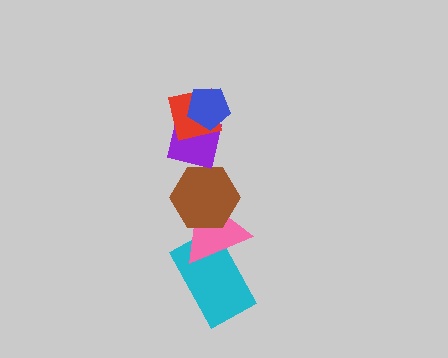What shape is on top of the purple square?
The red square is on top of the purple square.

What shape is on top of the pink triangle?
The brown hexagon is on top of the pink triangle.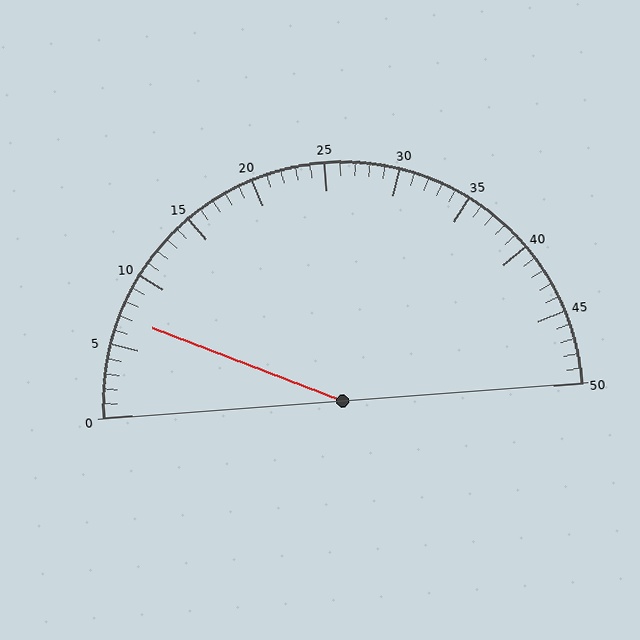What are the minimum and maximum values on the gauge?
The gauge ranges from 0 to 50.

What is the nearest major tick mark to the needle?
The nearest major tick mark is 5.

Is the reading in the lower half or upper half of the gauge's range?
The reading is in the lower half of the range (0 to 50).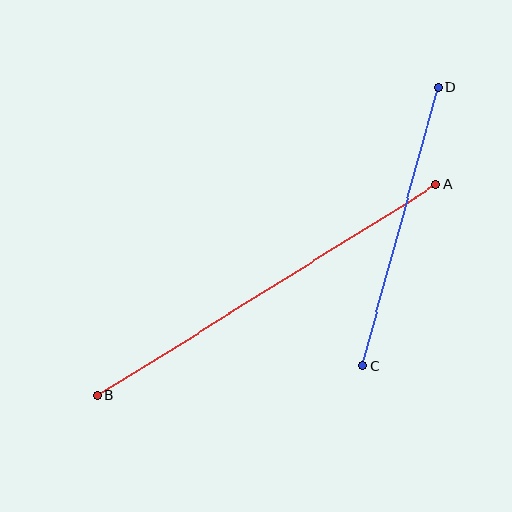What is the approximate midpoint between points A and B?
The midpoint is at approximately (267, 290) pixels.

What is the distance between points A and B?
The distance is approximately 399 pixels.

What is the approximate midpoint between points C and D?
The midpoint is at approximately (400, 227) pixels.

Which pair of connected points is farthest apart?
Points A and B are farthest apart.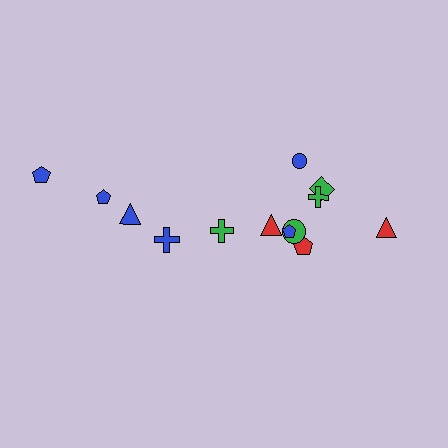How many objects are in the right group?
There are 8 objects.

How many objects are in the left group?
There are 5 objects.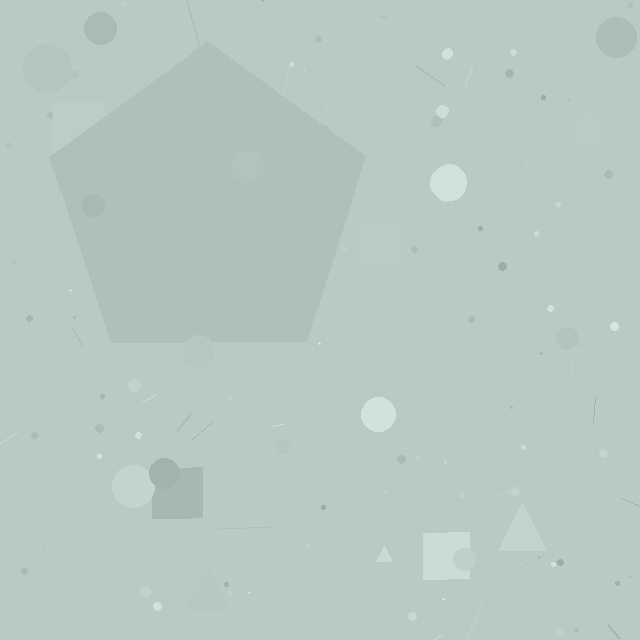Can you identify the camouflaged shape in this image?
The camouflaged shape is a pentagon.